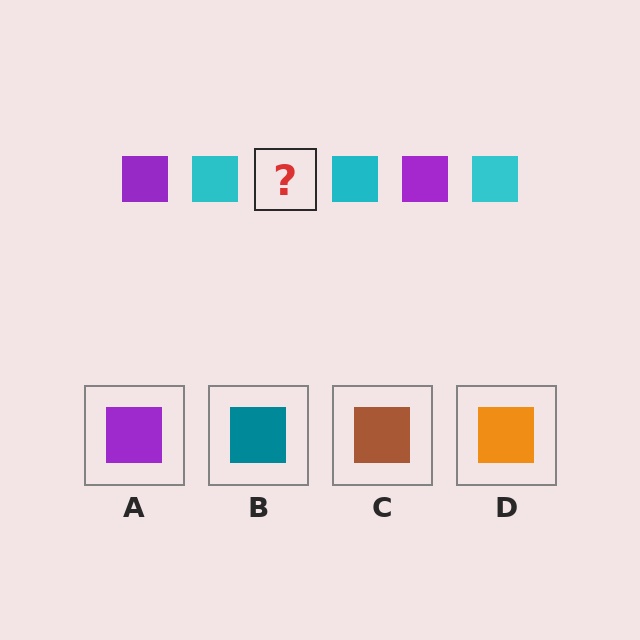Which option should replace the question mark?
Option A.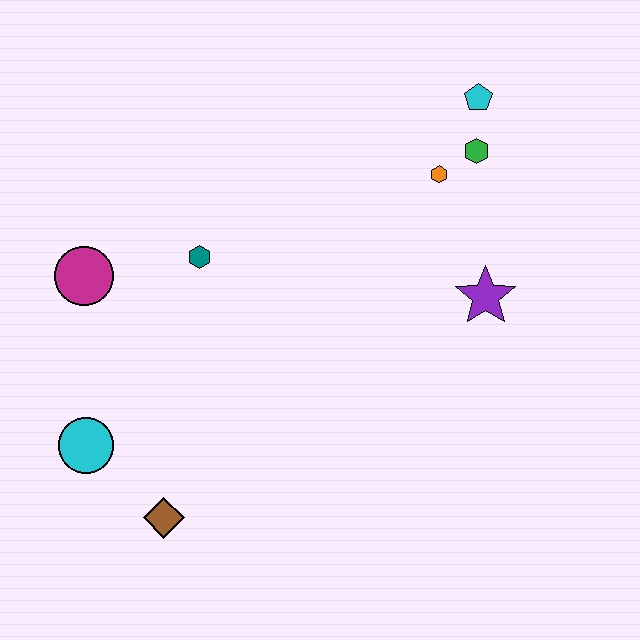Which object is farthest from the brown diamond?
The cyan pentagon is farthest from the brown diamond.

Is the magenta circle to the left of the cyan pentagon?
Yes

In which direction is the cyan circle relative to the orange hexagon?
The cyan circle is to the left of the orange hexagon.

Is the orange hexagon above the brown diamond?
Yes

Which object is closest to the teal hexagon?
The magenta circle is closest to the teal hexagon.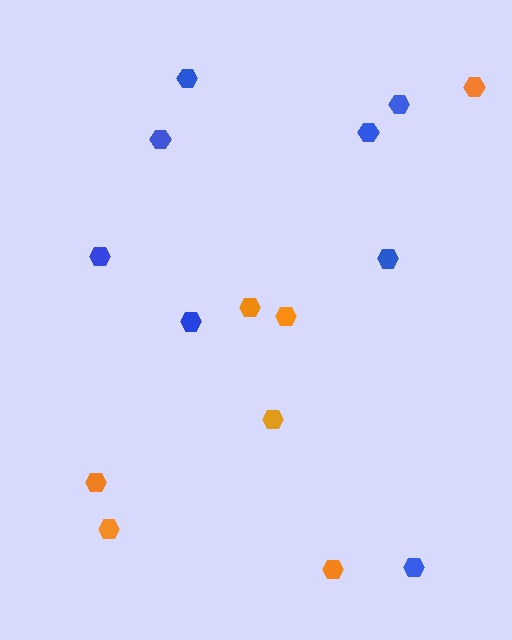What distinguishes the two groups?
There are 2 groups: one group of orange hexagons (7) and one group of blue hexagons (8).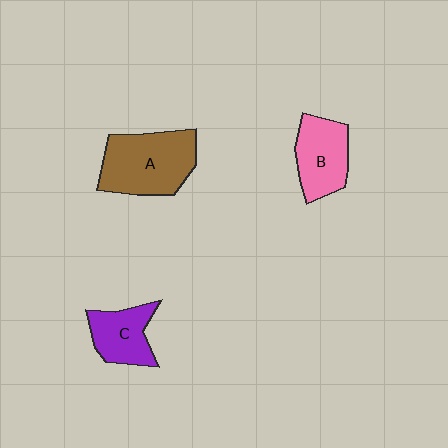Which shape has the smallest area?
Shape C (purple).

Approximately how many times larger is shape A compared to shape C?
Approximately 1.7 times.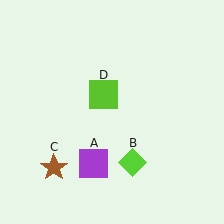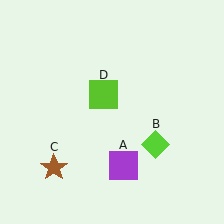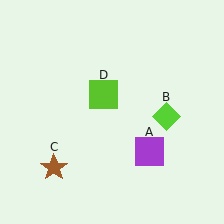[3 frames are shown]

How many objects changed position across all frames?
2 objects changed position: purple square (object A), lime diamond (object B).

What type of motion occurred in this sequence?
The purple square (object A), lime diamond (object B) rotated counterclockwise around the center of the scene.